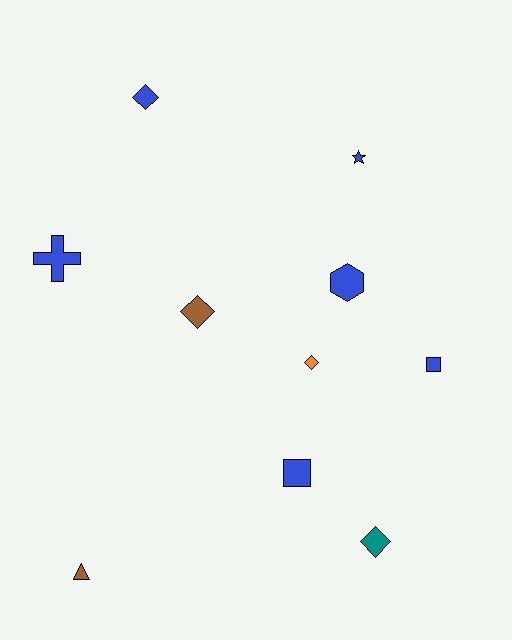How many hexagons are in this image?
There is 1 hexagon.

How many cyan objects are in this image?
There are no cyan objects.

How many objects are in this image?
There are 10 objects.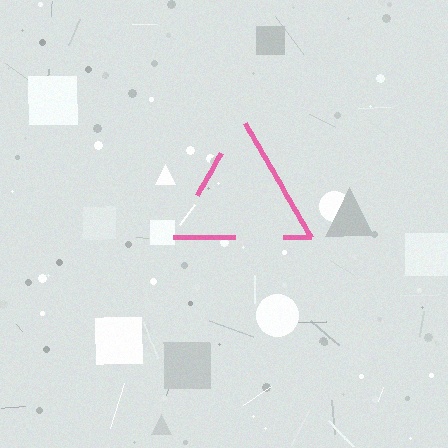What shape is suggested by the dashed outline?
The dashed outline suggests a triangle.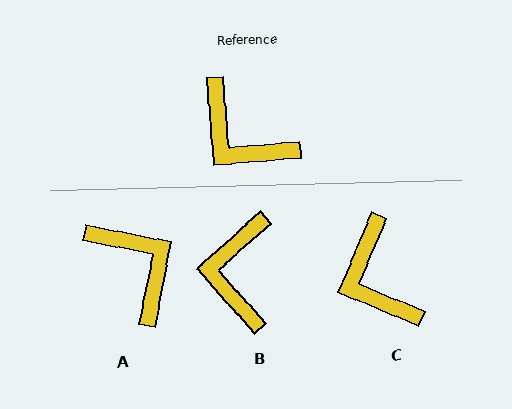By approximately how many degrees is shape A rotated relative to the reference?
Approximately 164 degrees counter-clockwise.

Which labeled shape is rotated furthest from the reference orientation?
A, about 164 degrees away.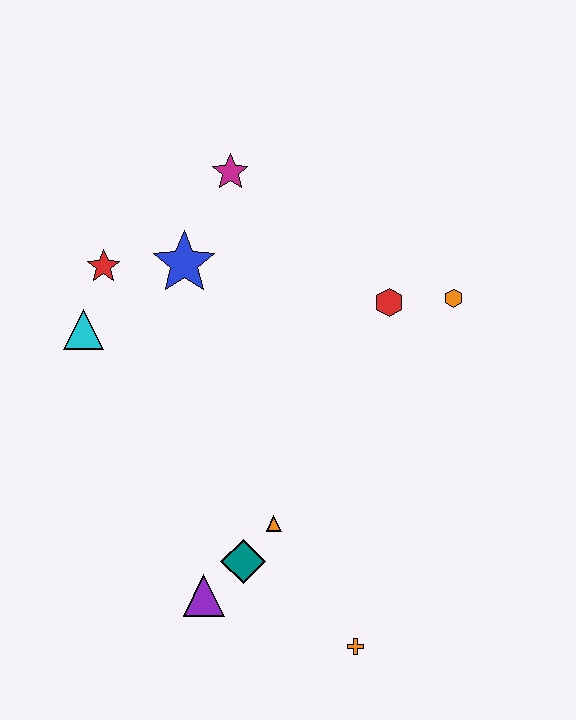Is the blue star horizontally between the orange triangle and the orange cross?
No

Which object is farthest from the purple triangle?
The magenta star is farthest from the purple triangle.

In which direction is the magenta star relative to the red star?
The magenta star is to the right of the red star.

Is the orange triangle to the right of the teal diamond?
Yes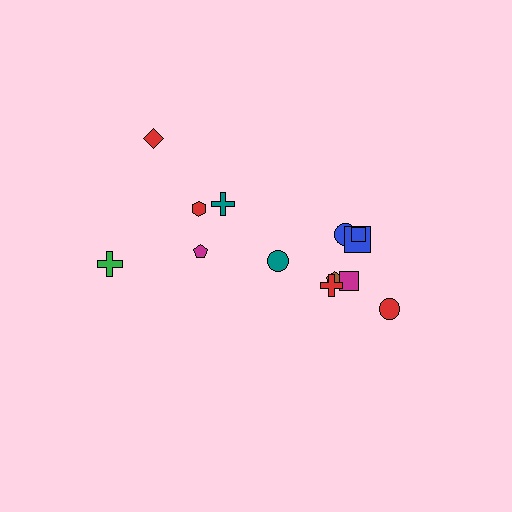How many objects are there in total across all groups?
There are 13 objects.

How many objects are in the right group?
There are 8 objects.